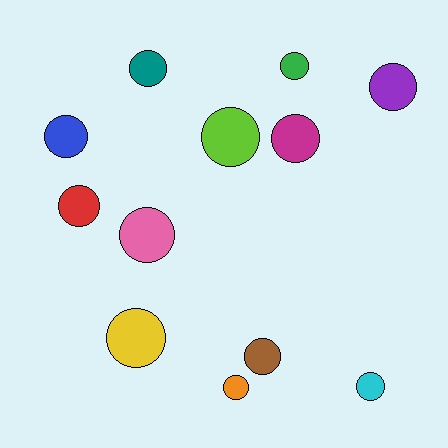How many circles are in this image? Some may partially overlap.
There are 12 circles.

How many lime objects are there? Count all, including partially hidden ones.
There is 1 lime object.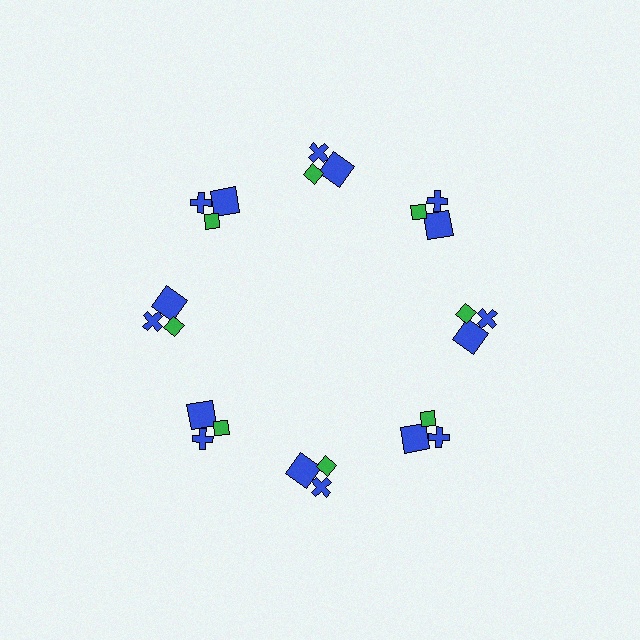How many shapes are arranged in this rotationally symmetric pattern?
There are 24 shapes, arranged in 8 groups of 3.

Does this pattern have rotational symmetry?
Yes, this pattern has 8-fold rotational symmetry. It looks the same after rotating 45 degrees around the center.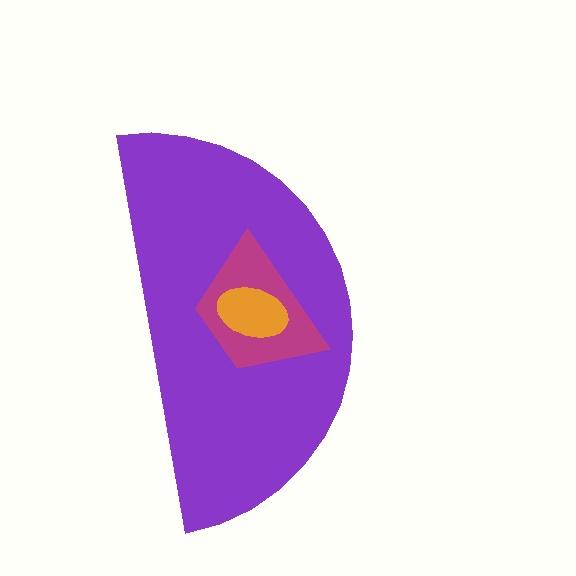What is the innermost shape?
The orange ellipse.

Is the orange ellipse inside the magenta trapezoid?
Yes.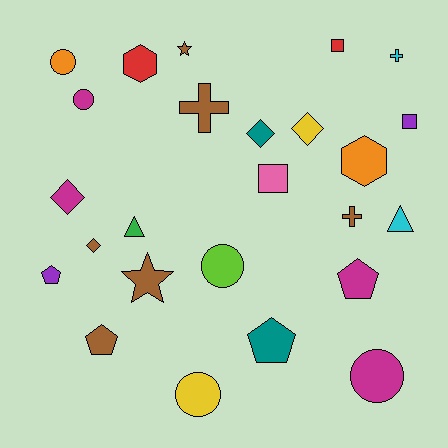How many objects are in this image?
There are 25 objects.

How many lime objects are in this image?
There is 1 lime object.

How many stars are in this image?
There are 2 stars.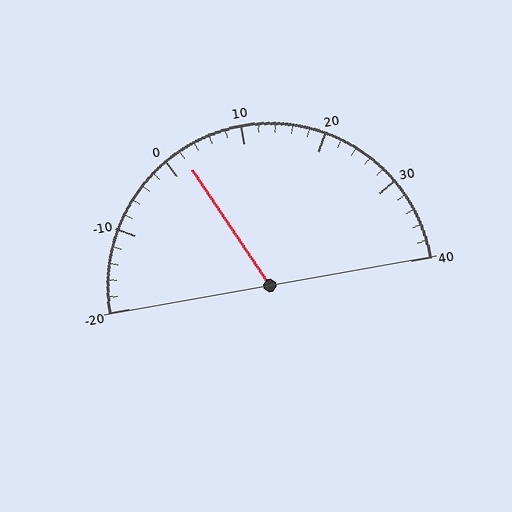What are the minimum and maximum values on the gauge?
The gauge ranges from -20 to 40.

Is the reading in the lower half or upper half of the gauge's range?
The reading is in the lower half of the range (-20 to 40).